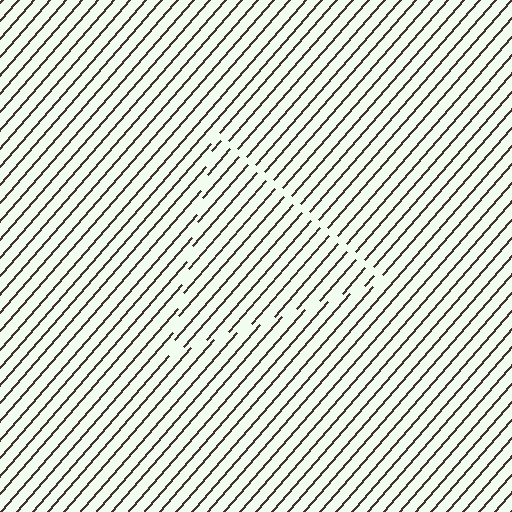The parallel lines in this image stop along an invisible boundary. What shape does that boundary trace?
An illusory triangle. The interior of the shape contains the same grating, shifted by half a period — the contour is defined by the phase discontinuity where line-ends from the inner and outer gratings abut.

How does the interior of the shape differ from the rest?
The interior of the shape contains the same grating, shifted by half a period — the contour is defined by the phase discontinuity where line-ends from the inner and outer gratings abut.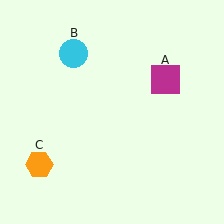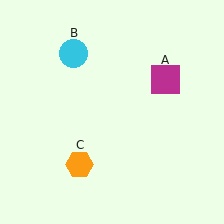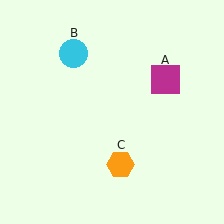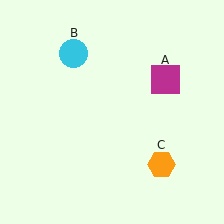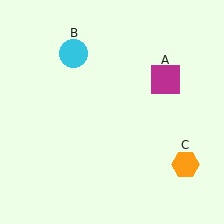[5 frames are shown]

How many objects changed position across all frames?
1 object changed position: orange hexagon (object C).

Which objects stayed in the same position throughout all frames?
Magenta square (object A) and cyan circle (object B) remained stationary.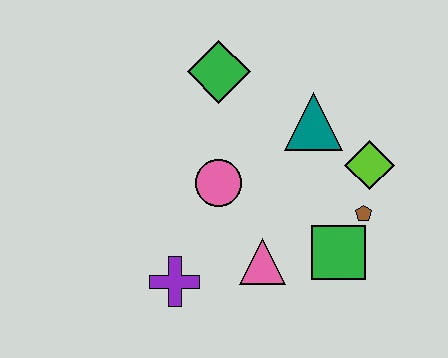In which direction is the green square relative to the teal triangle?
The green square is below the teal triangle.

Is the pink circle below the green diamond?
Yes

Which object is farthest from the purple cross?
The lime diamond is farthest from the purple cross.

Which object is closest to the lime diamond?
The brown pentagon is closest to the lime diamond.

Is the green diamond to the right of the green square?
No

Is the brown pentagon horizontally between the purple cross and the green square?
No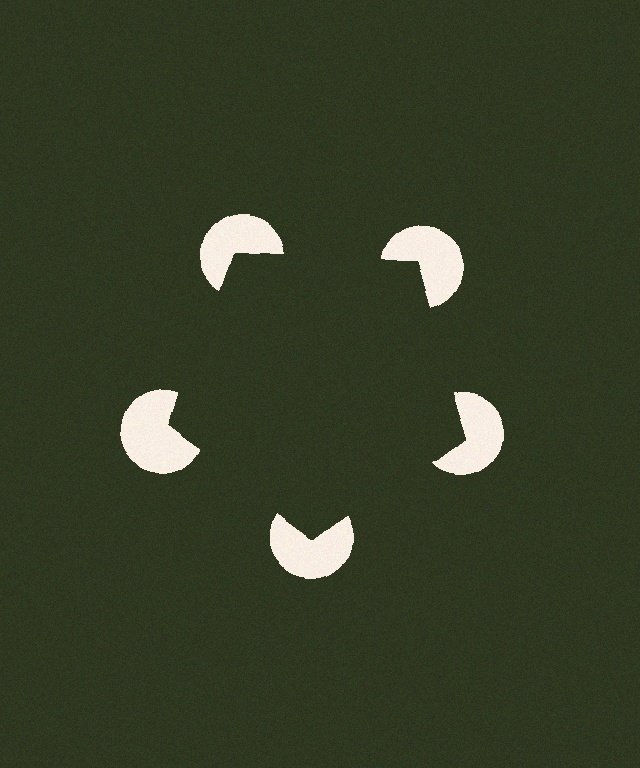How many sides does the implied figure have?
5 sides.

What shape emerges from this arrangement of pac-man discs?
An illusory pentagon — its edges are inferred from the aligned wedge cuts in the pac-man discs, not physically drawn.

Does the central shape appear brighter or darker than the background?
It typically appears slightly darker than the background, even though no actual brightness change is drawn.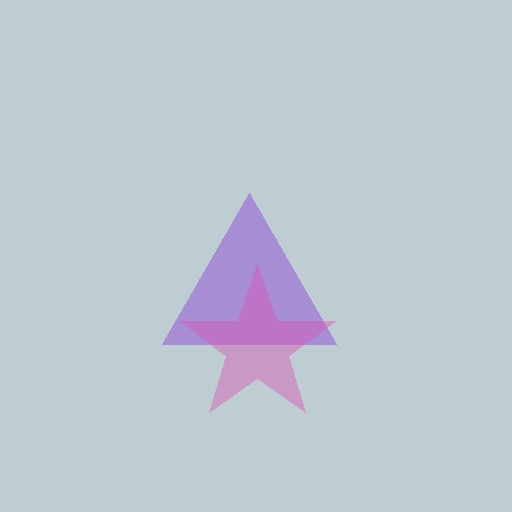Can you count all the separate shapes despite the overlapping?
Yes, there are 2 separate shapes.